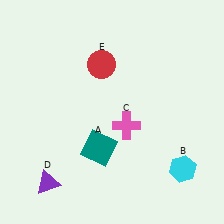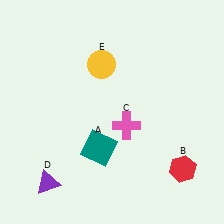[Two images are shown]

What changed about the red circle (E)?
In Image 1, E is red. In Image 2, it changed to yellow.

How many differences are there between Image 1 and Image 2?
There are 2 differences between the two images.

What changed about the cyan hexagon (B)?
In Image 1, B is cyan. In Image 2, it changed to red.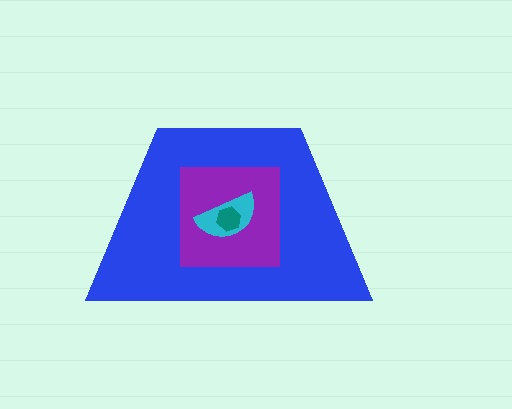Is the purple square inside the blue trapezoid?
Yes.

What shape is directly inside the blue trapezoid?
The purple square.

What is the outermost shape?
The blue trapezoid.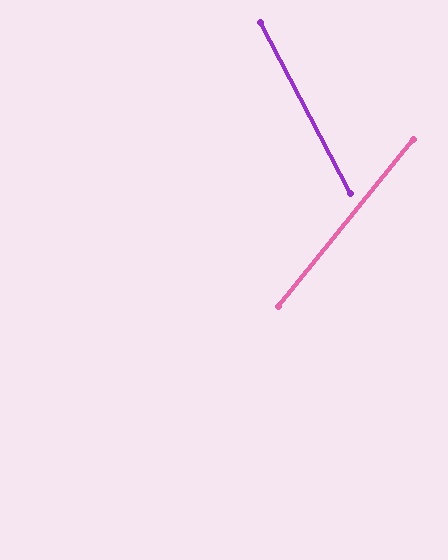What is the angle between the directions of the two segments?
Approximately 67 degrees.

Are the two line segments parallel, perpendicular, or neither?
Neither parallel nor perpendicular — they differ by about 67°.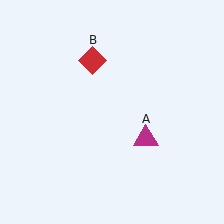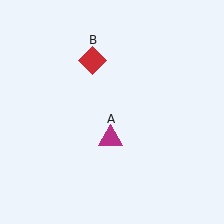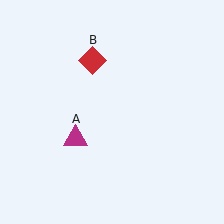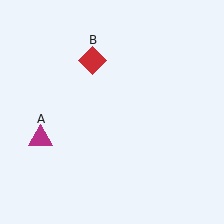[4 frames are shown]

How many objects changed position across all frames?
1 object changed position: magenta triangle (object A).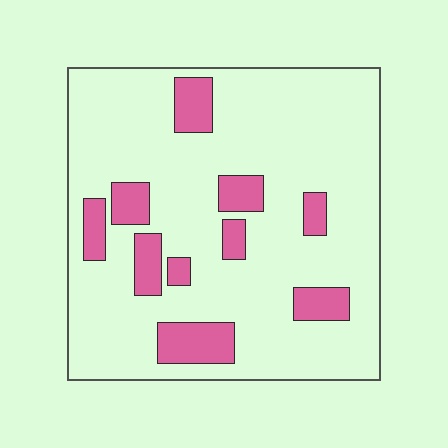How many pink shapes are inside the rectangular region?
10.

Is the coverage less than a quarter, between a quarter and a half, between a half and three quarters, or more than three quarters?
Less than a quarter.